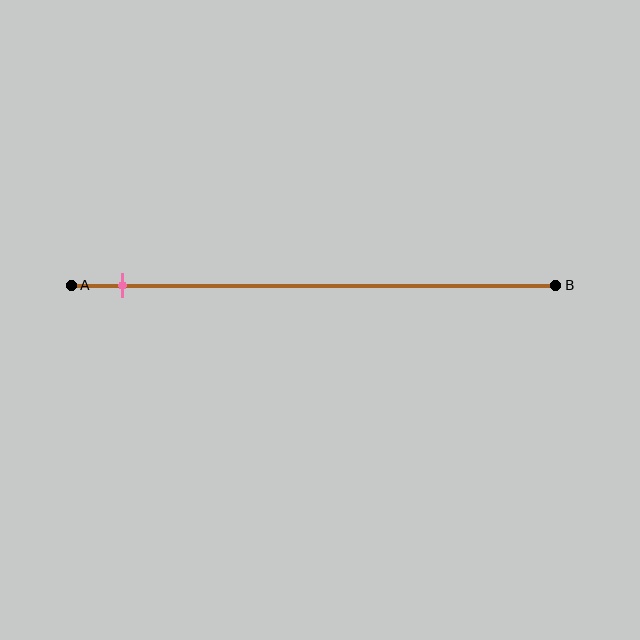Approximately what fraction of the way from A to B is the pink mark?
The pink mark is approximately 10% of the way from A to B.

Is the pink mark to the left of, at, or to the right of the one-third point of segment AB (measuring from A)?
The pink mark is to the left of the one-third point of segment AB.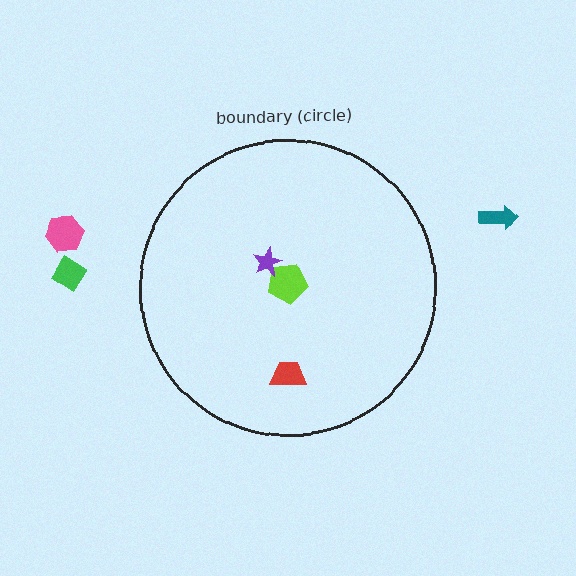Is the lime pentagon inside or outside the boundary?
Inside.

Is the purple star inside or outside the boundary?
Inside.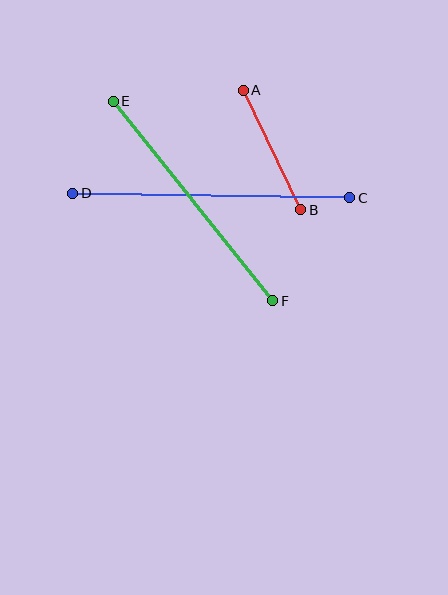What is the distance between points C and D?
The distance is approximately 277 pixels.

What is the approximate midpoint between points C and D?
The midpoint is at approximately (211, 195) pixels.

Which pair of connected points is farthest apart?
Points C and D are farthest apart.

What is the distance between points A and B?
The distance is approximately 133 pixels.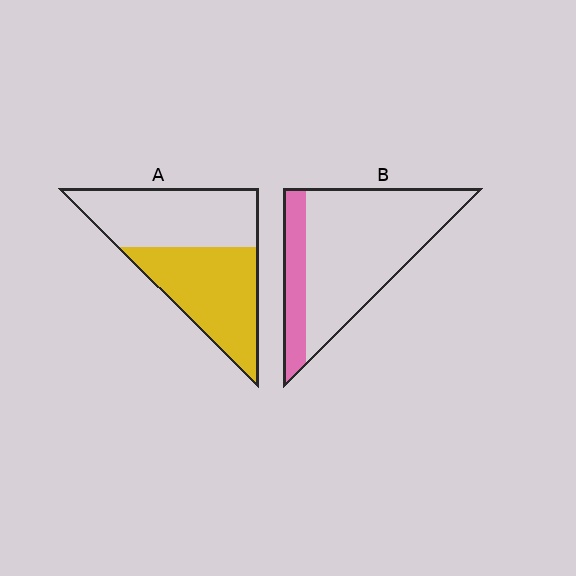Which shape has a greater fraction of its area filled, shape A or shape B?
Shape A.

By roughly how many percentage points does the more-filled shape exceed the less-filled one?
By roughly 30 percentage points (A over B).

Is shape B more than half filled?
No.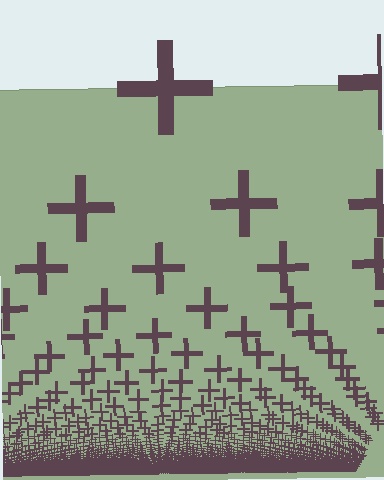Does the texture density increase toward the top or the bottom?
Density increases toward the bottom.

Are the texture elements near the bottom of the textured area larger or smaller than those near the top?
Smaller. The gradient is inverted — elements near the bottom are smaller and denser.